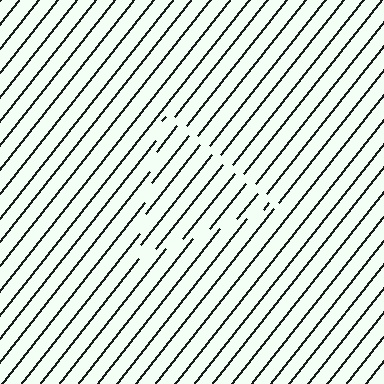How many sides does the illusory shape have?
3 sides — the line-ends trace a triangle.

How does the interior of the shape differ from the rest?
The interior of the shape contains the same grating, shifted by half a period — the contour is defined by the phase discontinuity where line-ends from the inner and outer gratings abut.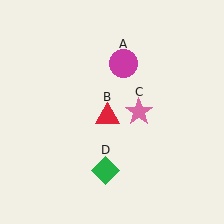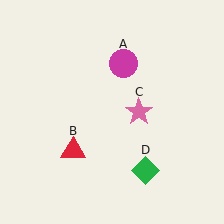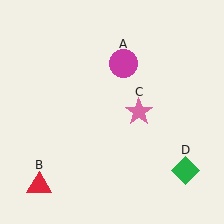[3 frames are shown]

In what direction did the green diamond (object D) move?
The green diamond (object D) moved right.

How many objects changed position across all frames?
2 objects changed position: red triangle (object B), green diamond (object D).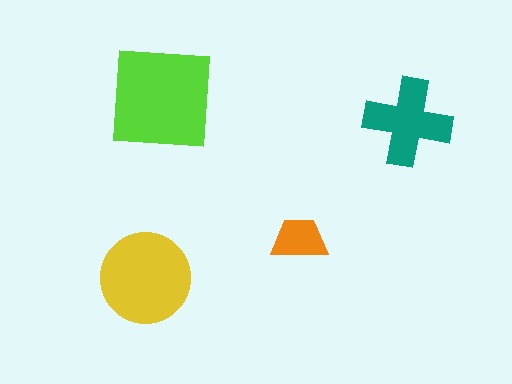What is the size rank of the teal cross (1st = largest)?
3rd.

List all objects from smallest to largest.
The orange trapezoid, the teal cross, the yellow circle, the lime square.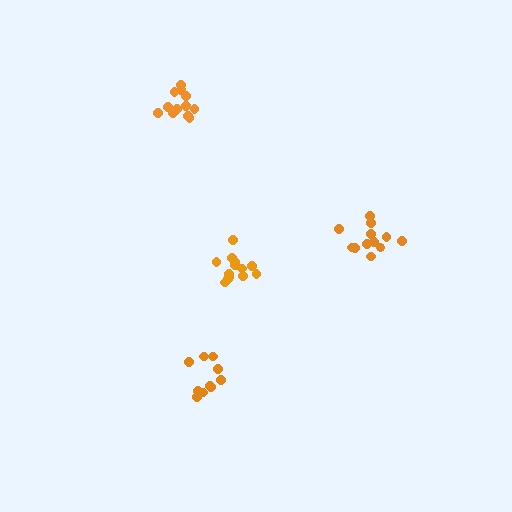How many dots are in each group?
Group 1: 13 dots, Group 2: 12 dots, Group 3: 12 dots, Group 4: 10 dots (47 total).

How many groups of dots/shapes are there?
There are 4 groups.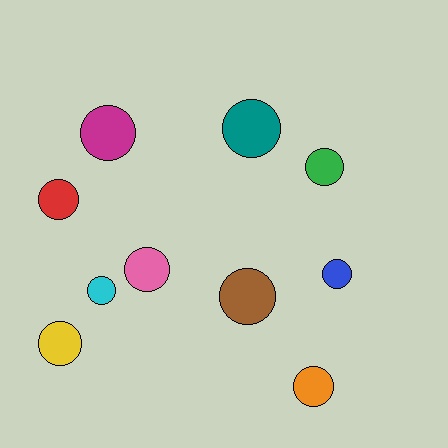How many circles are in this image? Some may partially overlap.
There are 10 circles.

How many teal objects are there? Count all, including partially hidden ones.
There is 1 teal object.